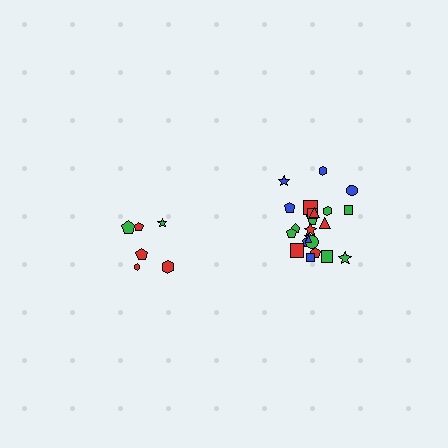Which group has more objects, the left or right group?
The right group.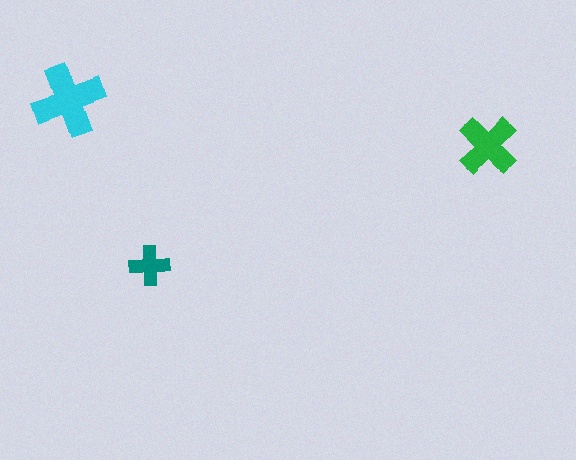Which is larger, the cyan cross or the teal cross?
The cyan one.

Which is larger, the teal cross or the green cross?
The green one.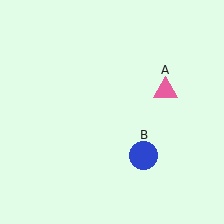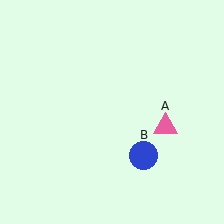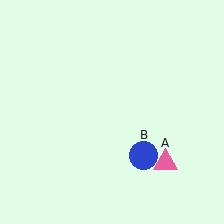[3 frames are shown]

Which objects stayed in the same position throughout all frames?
Blue circle (object B) remained stationary.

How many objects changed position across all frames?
1 object changed position: pink triangle (object A).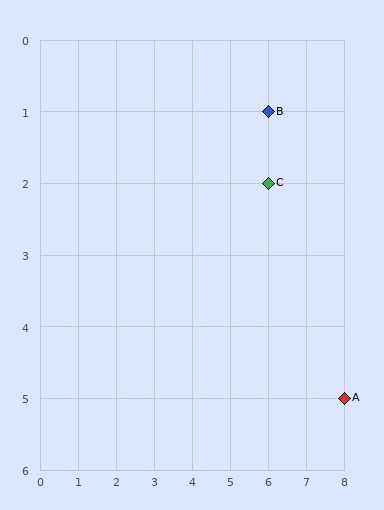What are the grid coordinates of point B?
Point B is at grid coordinates (6, 1).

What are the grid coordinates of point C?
Point C is at grid coordinates (6, 2).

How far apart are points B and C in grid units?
Points B and C are 1 row apart.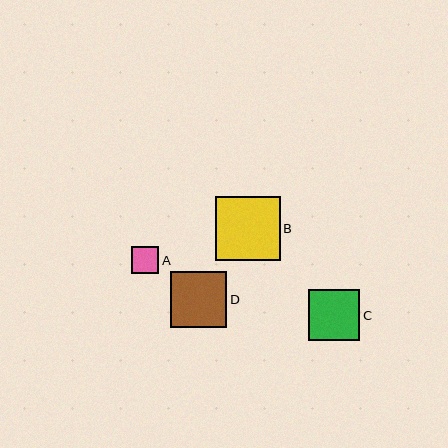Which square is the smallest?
Square A is the smallest with a size of approximately 27 pixels.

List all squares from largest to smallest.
From largest to smallest: B, D, C, A.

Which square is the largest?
Square B is the largest with a size of approximately 64 pixels.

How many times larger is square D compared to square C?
Square D is approximately 1.1 times the size of square C.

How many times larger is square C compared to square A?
Square C is approximately 1.9 times the size of square A.